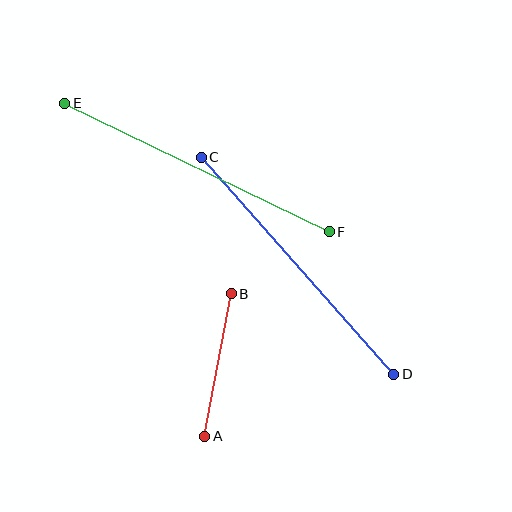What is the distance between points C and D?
The distance is approximately 290 pixels.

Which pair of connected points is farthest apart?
Points E and F are farthest apart.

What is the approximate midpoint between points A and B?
The midpoint is at approximately (218, 365) pixels.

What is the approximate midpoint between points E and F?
The midpoint is at approximately (197, 168) pixels.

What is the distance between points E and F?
The distance is approximately 294 pixels.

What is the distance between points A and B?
The distance is approximately 145 pixels.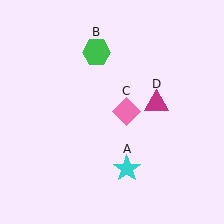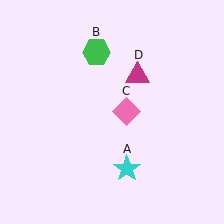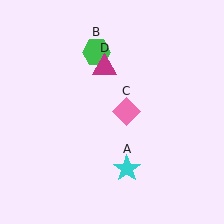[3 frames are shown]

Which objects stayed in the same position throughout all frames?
Cyan star (object A) and green hexagon (object B) and pink diamond (object C) remained stationary.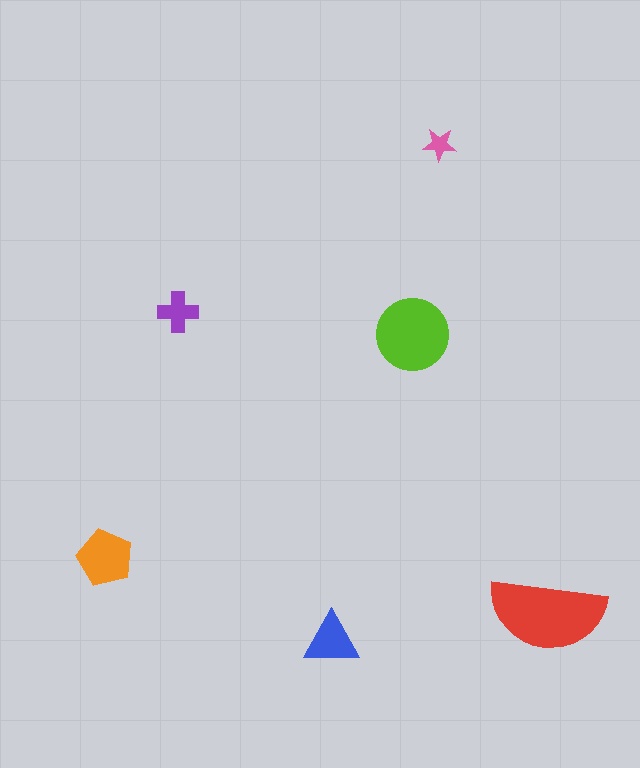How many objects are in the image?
There are 6 objects in the image.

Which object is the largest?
The red semicircle.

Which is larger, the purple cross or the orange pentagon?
The orange pentagon.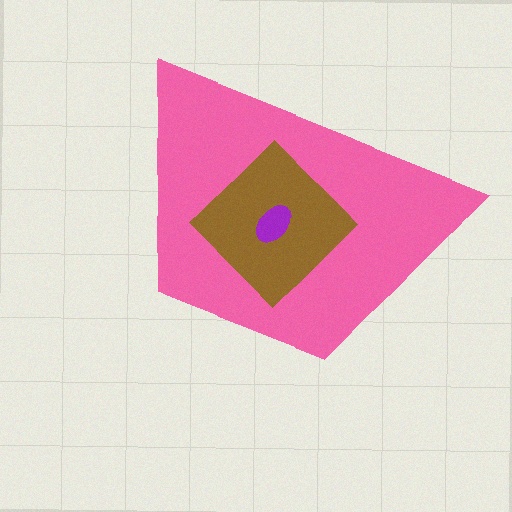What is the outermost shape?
The pink trapezoid.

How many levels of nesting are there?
3.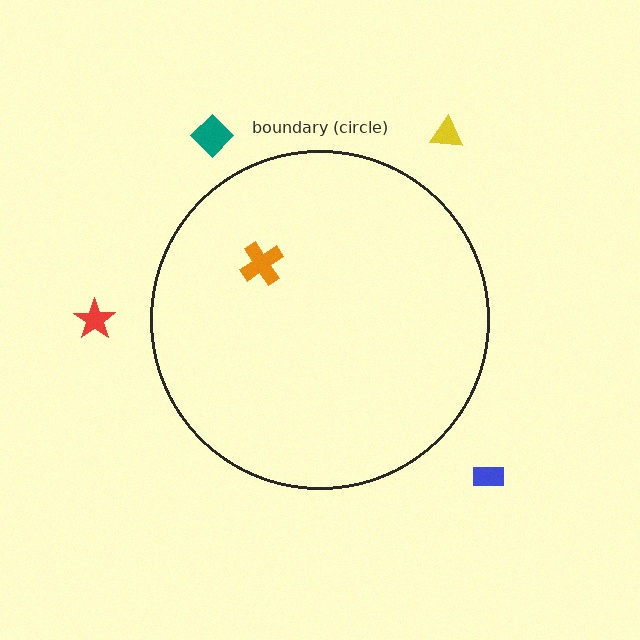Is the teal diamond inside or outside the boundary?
Outside.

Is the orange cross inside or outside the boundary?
Inside.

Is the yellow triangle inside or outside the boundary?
Outside.